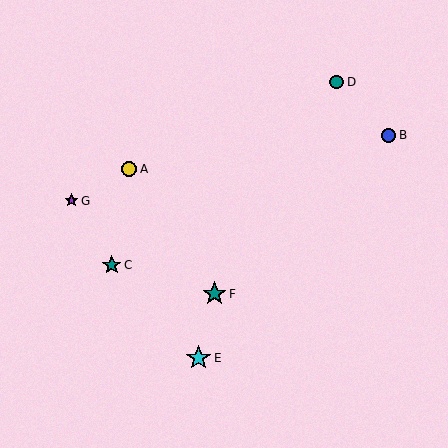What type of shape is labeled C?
Shape C is a teal star.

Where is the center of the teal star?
The center of the teal star is at (214, 294).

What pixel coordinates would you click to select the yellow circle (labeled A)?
Click at (129, 169) to select the yellow circle A.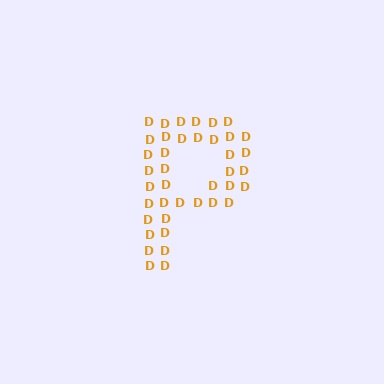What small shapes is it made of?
It is made of small letter D's.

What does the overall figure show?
The overall figure shows the letter P.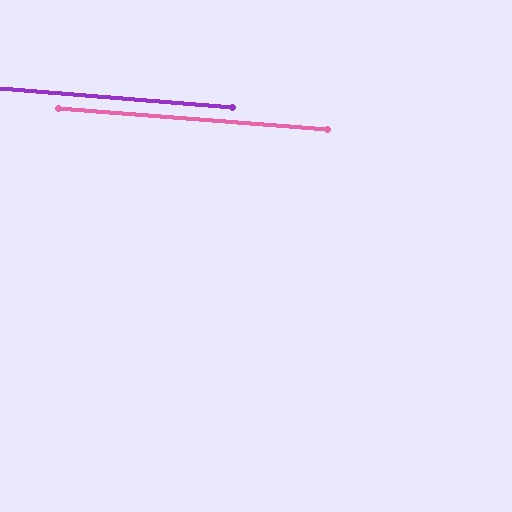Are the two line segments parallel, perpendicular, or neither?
Parallel — their directions differ by only 0.4°.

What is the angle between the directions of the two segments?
Approximately 0 degrees.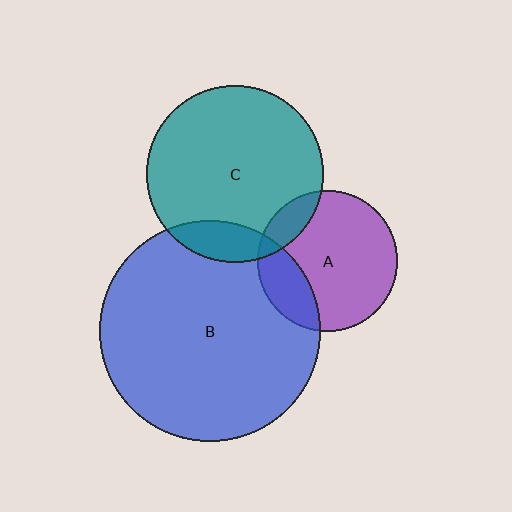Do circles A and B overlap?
Yes.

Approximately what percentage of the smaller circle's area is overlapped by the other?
Approximately 20%.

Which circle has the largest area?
Circle B (blue).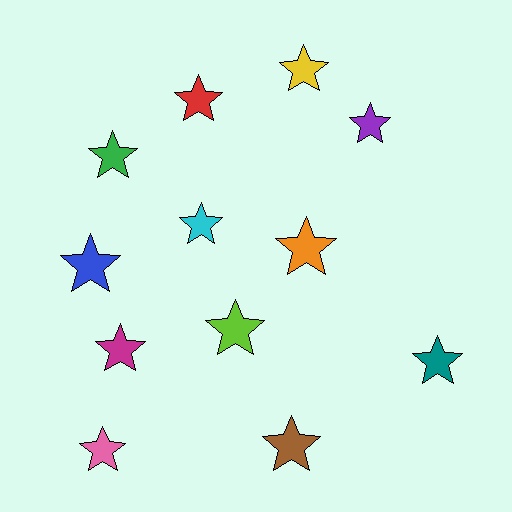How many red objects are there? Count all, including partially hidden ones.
There is 1 red object.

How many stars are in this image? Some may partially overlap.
There are 12 stars.